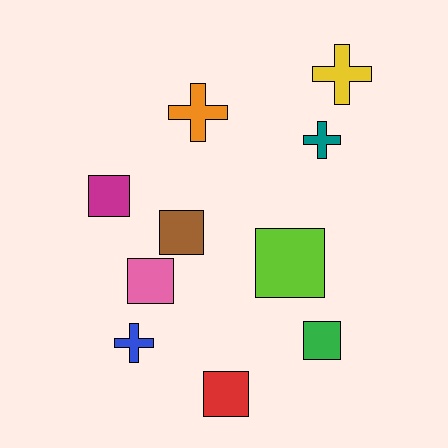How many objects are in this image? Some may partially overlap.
There are 10 objects.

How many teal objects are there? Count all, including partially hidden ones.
There is 1 teal object.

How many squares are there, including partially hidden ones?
There are 6 squares.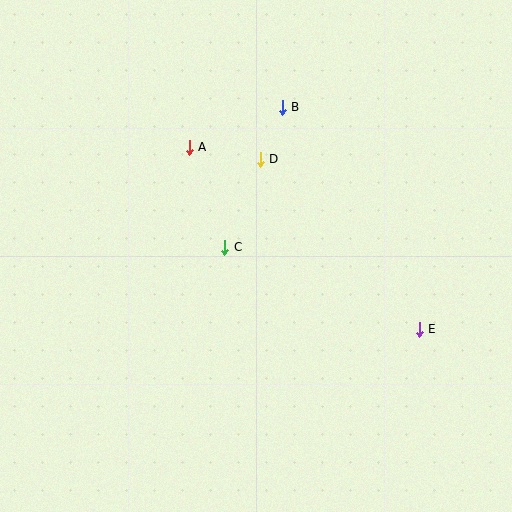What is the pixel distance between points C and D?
The distance between C and D is 95 pixels.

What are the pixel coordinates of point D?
Point D is at (260, 159).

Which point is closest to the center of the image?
Point C at (225, 247) is closest to the center.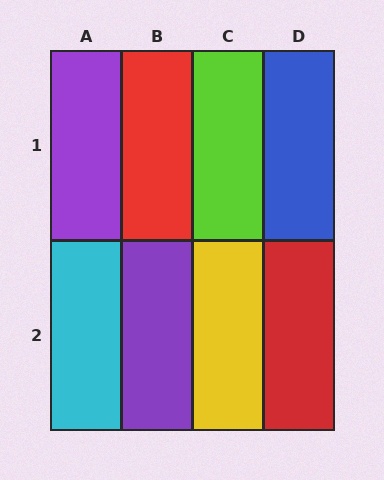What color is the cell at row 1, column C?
Lime.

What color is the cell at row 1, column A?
Purple.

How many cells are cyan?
1 cell is cyan.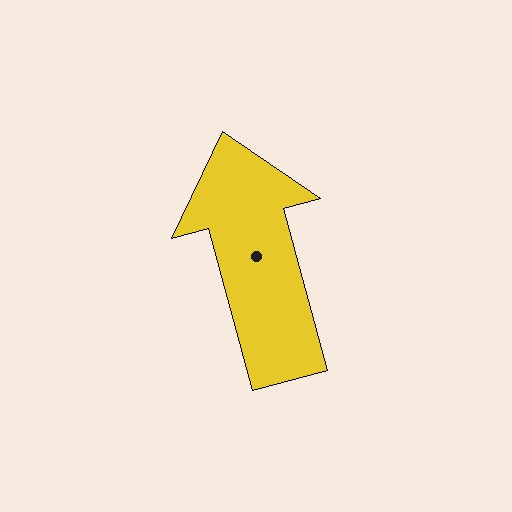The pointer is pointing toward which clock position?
Roughly 11 o'clock.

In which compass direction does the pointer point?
North.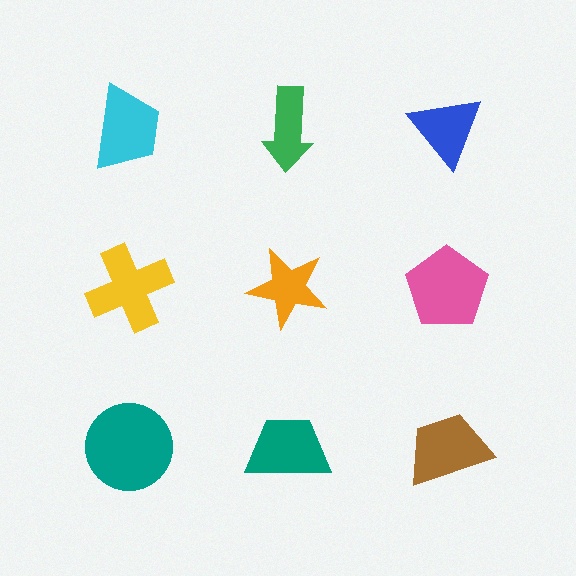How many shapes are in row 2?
3 shapes.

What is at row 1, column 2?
A green arrow.